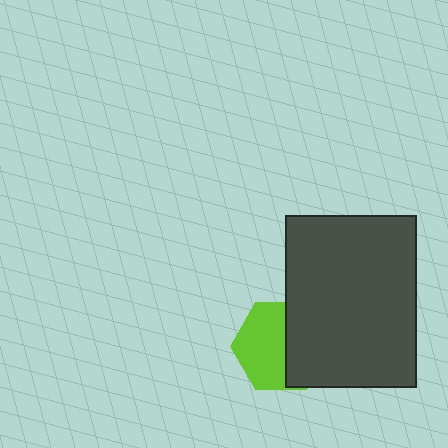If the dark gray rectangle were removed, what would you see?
You would see the complete lime hexagon.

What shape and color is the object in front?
The object in front is a dark gray rectangle.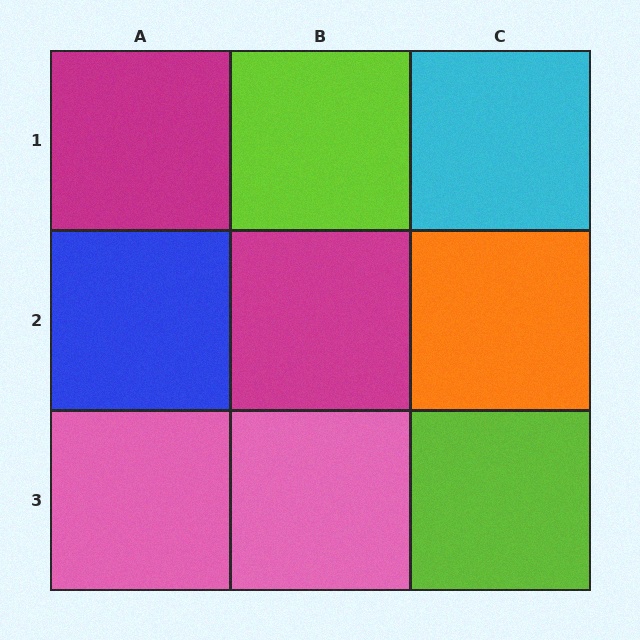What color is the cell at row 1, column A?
Magenta.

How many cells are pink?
2 cells are pink.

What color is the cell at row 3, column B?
Pink.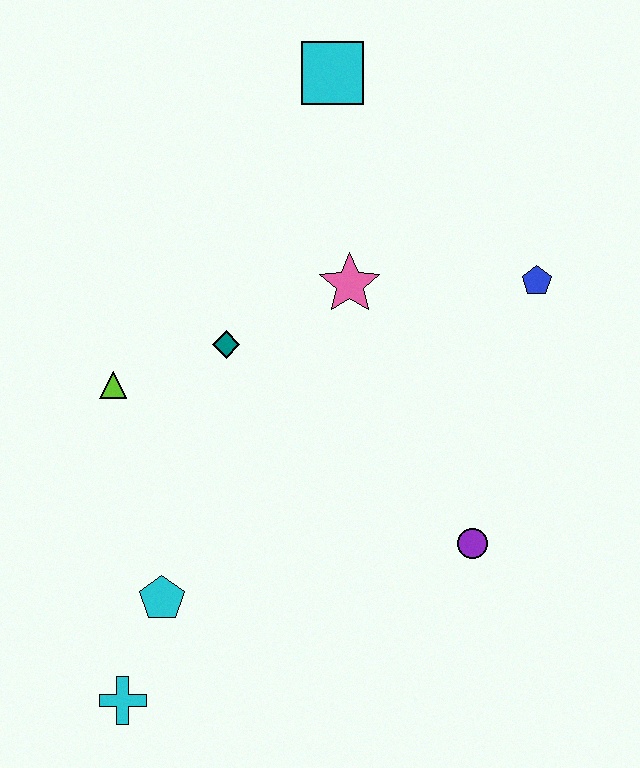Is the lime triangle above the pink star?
No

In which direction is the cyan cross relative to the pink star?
The cyan cross is below the pink star.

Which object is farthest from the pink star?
The cyan cross is farthest from the pink star.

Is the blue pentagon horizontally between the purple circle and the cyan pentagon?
No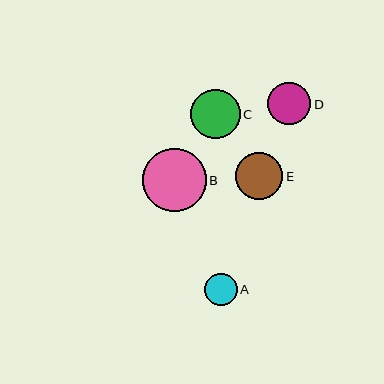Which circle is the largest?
Circle B is the largest with a size of approximately 63 pixels.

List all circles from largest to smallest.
From largest to smallest: B, C, E, D, A.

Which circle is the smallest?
Circle A is the smallest with a size of approximately 33 pixels.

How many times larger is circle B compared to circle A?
Circle B is approximately 1.9 times the size of circle A.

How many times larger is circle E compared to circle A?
Circle E is approximately 1.4 times the size of circle A.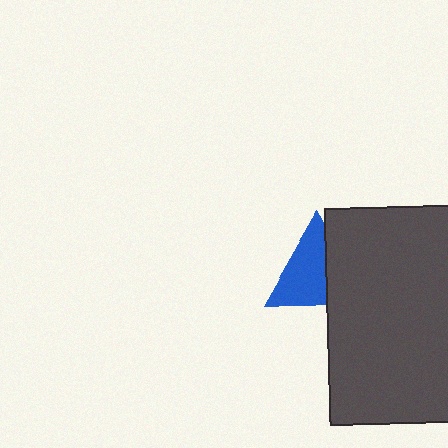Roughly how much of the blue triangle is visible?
About half of it is visible (roughly 62%).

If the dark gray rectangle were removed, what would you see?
You would see the complete blue triangle.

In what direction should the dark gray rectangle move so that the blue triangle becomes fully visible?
The dark gray rectangle should move right. That is the shortest direction to clear the overlap and leave the blue triangle fully visible.